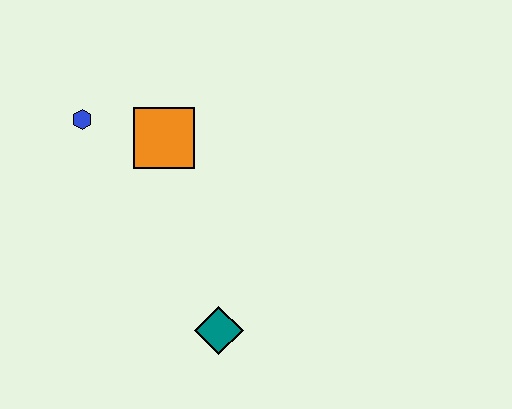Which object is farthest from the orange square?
The teal diamond is farthest from the orange square.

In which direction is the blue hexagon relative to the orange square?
The blue hexagon is to the left of the orange square.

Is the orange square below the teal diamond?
No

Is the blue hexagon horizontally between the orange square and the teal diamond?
No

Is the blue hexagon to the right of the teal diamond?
No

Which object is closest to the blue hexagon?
The orange square is closest to the blue hexagon.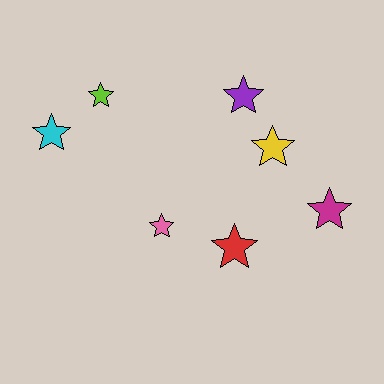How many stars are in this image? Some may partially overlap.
There are 7 stars.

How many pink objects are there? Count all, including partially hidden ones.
There is 1 pink object.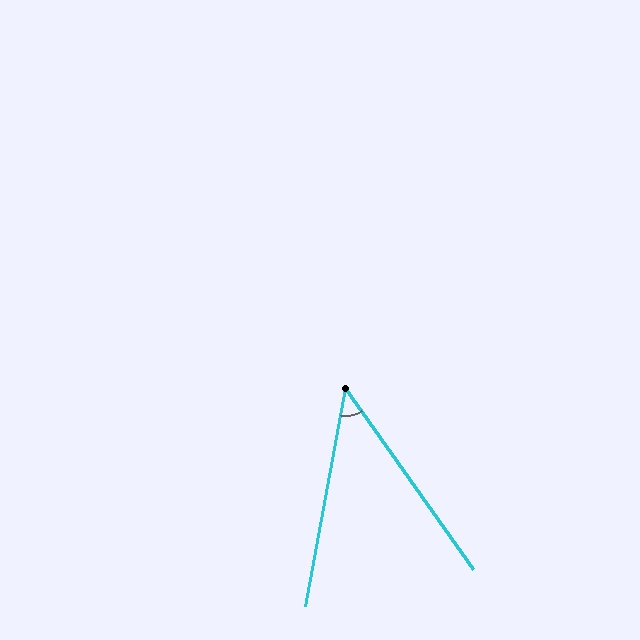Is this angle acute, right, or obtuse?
It is acute.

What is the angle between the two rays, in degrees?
Approximately 46 degrees.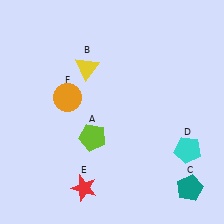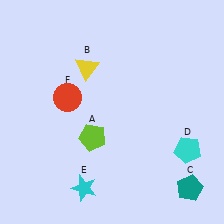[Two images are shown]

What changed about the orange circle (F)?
In Image 1, F is orange. In Image 2, it changed to red.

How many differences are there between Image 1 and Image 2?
There are 2 differences between the two images.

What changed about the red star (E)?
In Image 1, E is red. In Image 2, it changed to cyan.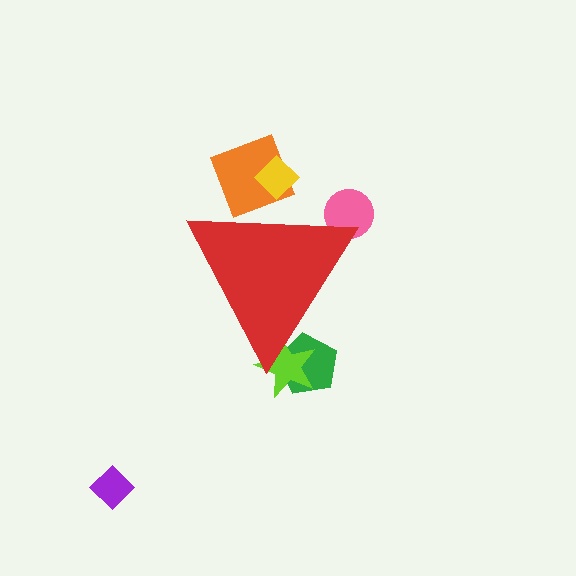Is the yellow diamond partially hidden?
Yes, the yellow diamond is partially hidden behind the red triangle.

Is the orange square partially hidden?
Yes, the orange square is partially hidden behind the red triangle.